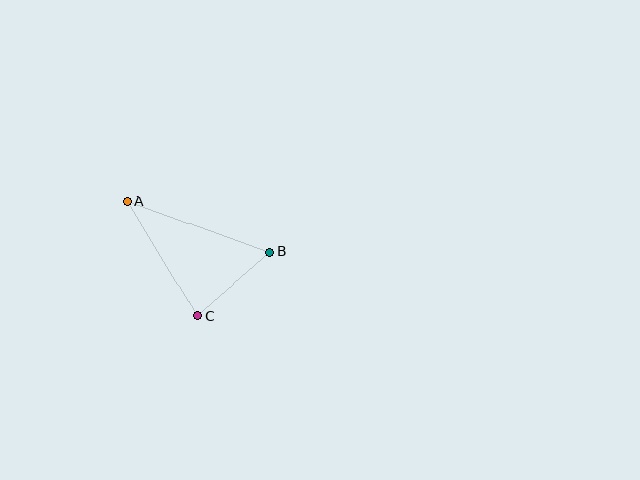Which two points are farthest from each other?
Points A and B are farthest from each other.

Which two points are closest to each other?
Points B and C are closest to each other.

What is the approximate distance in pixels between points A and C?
The distance between A and C is approximately 135 pixels.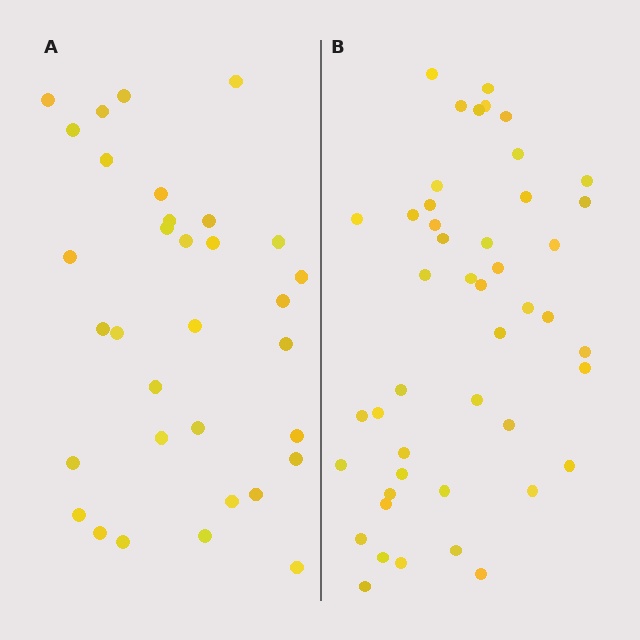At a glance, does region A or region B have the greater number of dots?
Region B (the right region) has more dots.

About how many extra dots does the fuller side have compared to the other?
Region B has approximately 15 more dots than region A.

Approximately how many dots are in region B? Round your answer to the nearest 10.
About 50 dots. (The exact count is 46, which rounds to 50.)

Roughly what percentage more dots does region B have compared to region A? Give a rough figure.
About 40% more.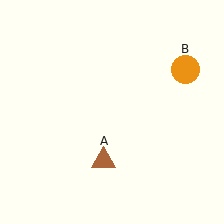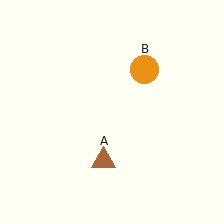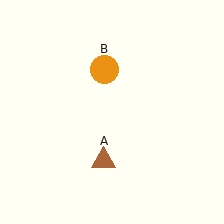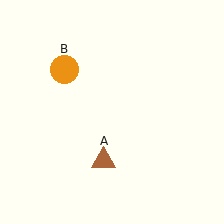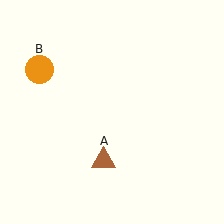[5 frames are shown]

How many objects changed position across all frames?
1 object changed position: orange circle (object B).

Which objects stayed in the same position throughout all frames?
Brown triangle (object A) remained stationary.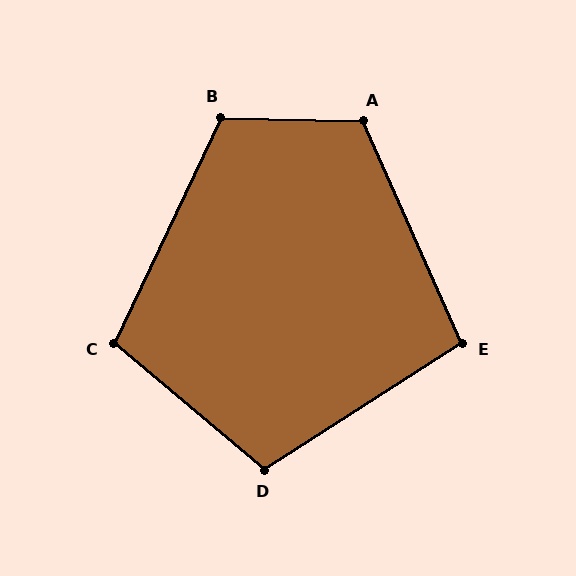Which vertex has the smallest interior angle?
E, at approximately 98 degrees.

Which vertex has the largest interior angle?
A, at approximately 115 degrees.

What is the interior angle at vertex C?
Approximately 104 degrees (obtuse).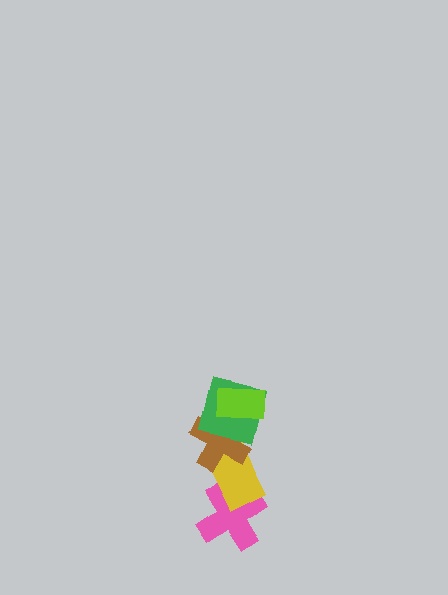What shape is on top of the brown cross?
The green square is on top of the brown cross.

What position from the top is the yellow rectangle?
The yellow rectangle is 4th from the top.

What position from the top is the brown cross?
The brown cross is 3rd from the top.